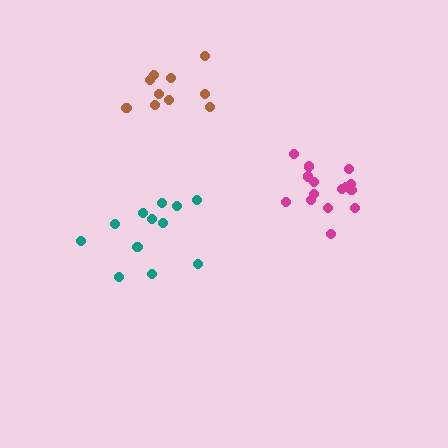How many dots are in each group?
Group 1: 15 dots, Group 2: 13 dots, Group 3: 10 dots (38 total).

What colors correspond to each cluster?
The clusters are colored: magenta, teal, brown.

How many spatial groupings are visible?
There are 3 spatial groupings.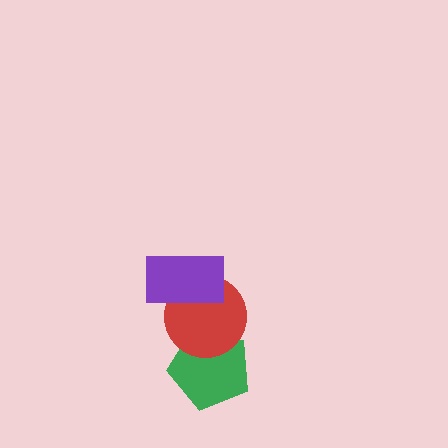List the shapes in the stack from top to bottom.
From top to bottom: the purple rectangle, the red circle, the green pentagon.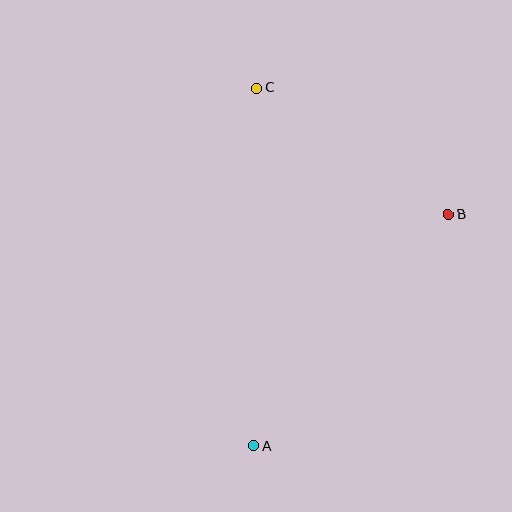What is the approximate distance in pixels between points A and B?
The distance between A and B is approximately 302 pixels.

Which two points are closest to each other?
Points B and C are closest to each other.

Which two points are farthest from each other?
Points A and C are farthest from each other.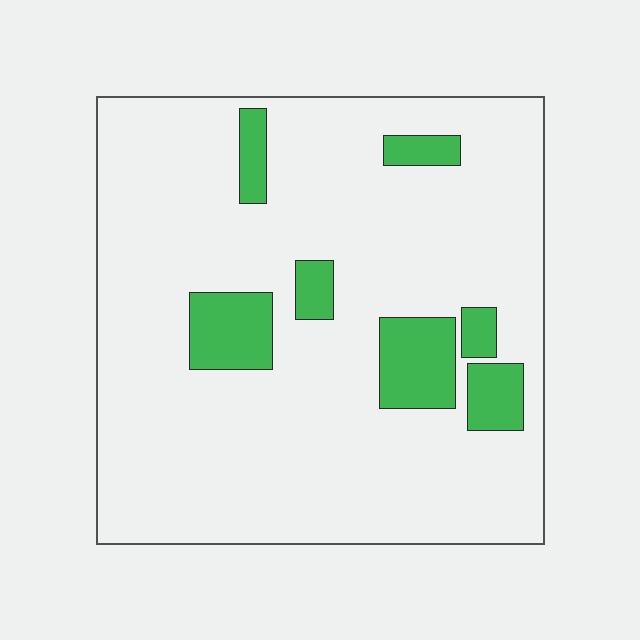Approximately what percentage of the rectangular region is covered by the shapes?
Approximately 15%.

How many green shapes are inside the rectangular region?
7.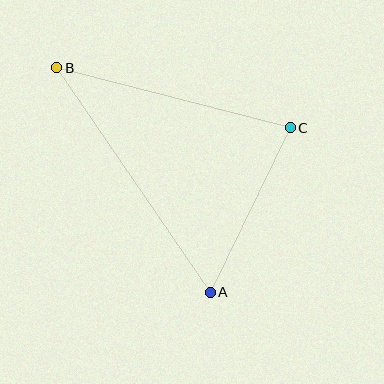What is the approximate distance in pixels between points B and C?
The distance between B and C is approximately 241 pixels.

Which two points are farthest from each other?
Points A and B are farthest from each other.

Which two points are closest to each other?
Points A and C are closest to each other.